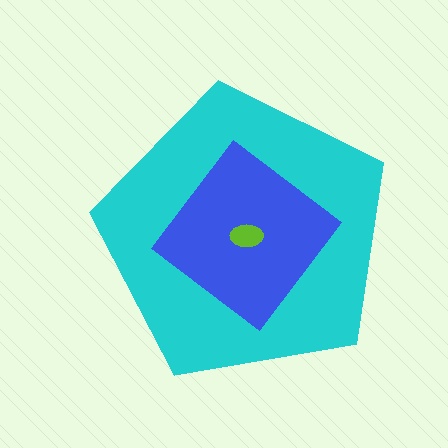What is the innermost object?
The lime ellipse.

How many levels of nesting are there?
3.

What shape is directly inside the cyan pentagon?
The blue diamond.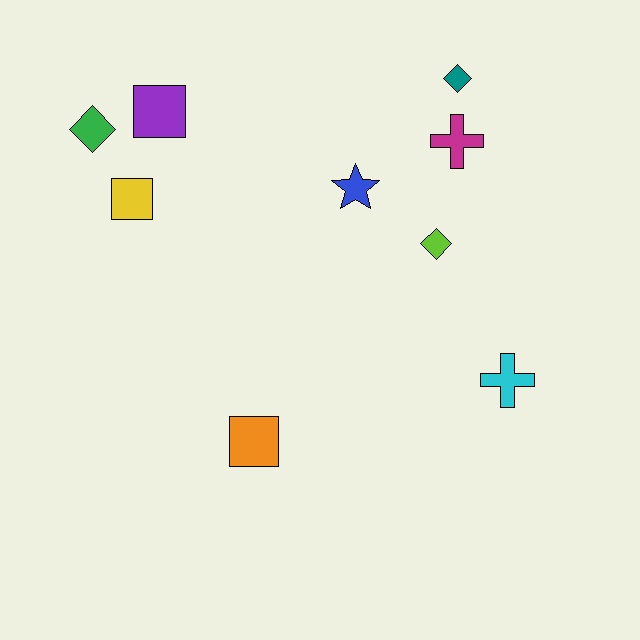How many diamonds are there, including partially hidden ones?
There are 3 diamonds.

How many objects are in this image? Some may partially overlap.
There are 9 objects.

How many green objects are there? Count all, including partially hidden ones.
There is 1 green object.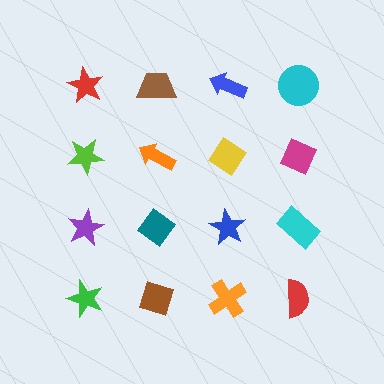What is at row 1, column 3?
A blue arrow.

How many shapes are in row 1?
4 shapes.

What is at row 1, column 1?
A red star.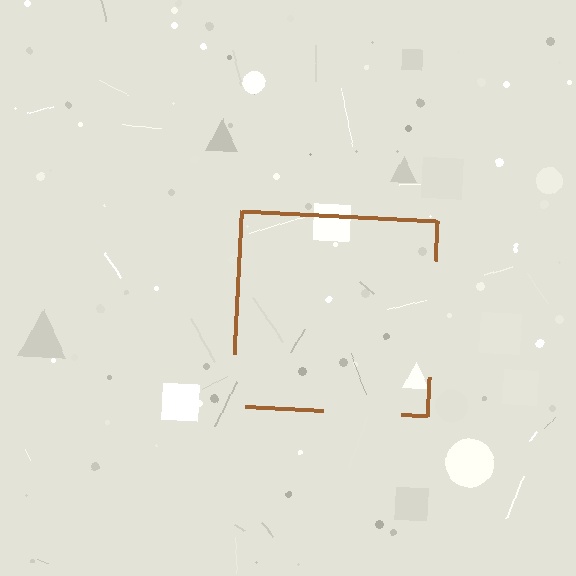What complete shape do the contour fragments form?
The contour fragments form a square.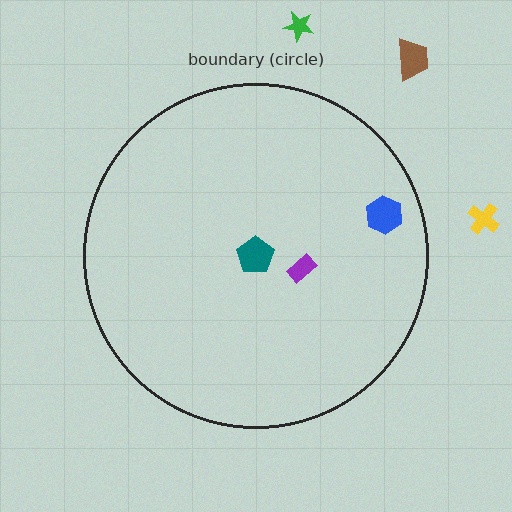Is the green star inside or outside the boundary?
Outside.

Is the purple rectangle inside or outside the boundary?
Inside.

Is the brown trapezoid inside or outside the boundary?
Outside.